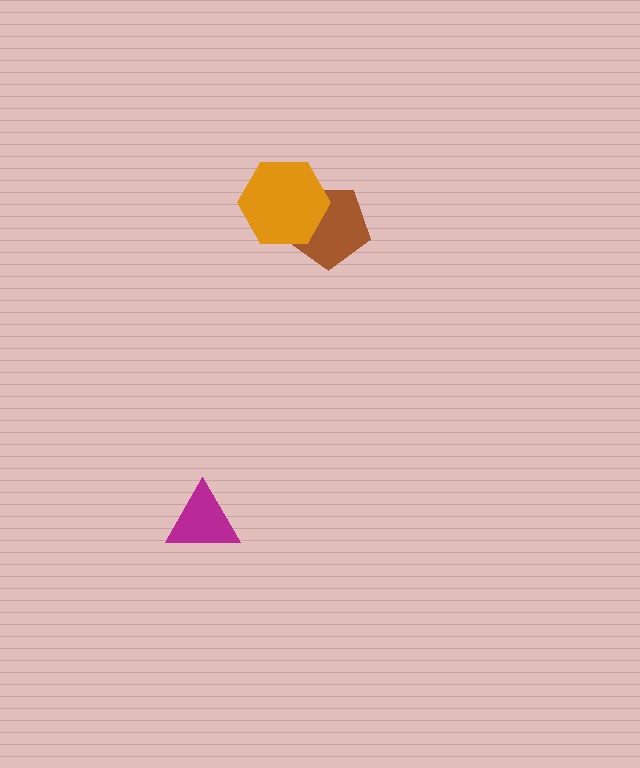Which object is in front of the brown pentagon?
The orange hexagon is in front of the brown pentagon.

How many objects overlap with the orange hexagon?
1 object overlaps with the orange hexagon.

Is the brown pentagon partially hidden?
Yes, it is partially covered by another shape.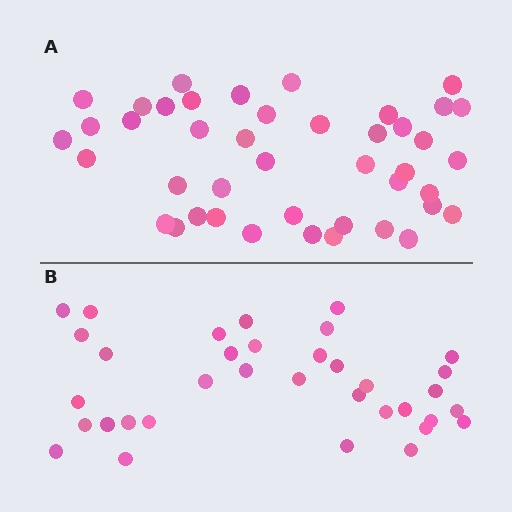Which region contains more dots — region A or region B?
Region A (the top region) has more dots.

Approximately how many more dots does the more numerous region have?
Region A has roughly 8 or so more dots than region B.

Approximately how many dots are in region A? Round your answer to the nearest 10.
About 40 dots. (The exact count is 43, which rounds to 40.)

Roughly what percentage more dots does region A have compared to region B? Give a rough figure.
About 25% more.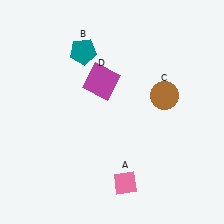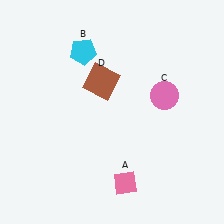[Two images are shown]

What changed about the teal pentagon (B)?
In Image 1, B is teal. In Image 2, it changed to cyan.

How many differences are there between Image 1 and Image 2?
There are 3 differences between the two images.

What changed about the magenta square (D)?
In Image 1, D is magenta. In Image 2, it changed to brown.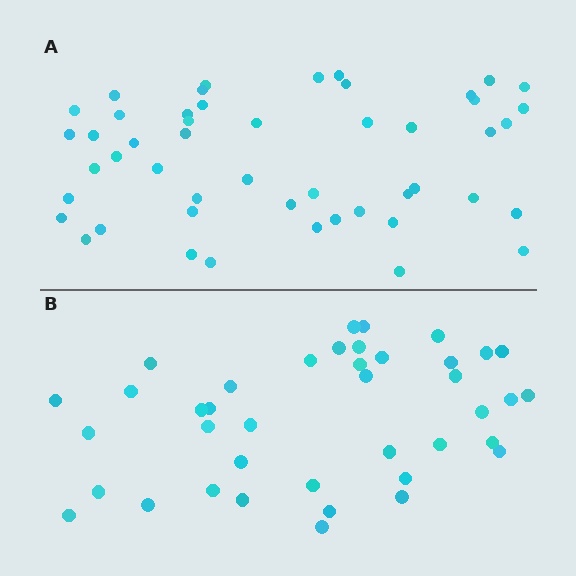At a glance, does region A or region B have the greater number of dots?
Region A (the top region) has more dots.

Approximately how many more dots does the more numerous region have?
Region A has roughly 8 or so more dots than region B.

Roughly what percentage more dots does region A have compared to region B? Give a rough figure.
About 20% more.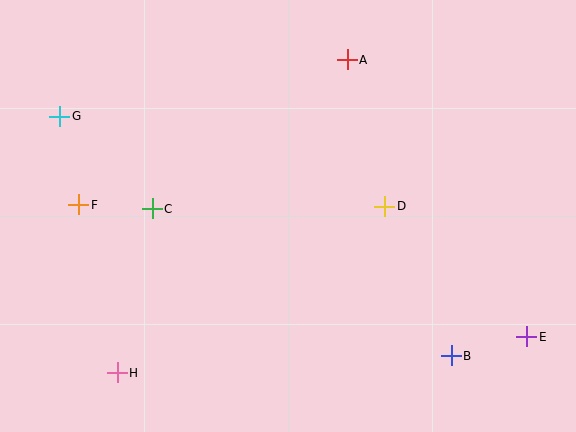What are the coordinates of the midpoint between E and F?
The midpoint between E and F is at (303, 271).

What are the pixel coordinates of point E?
Point E is at (527, 337).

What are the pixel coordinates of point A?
Point A is at (347, 60).